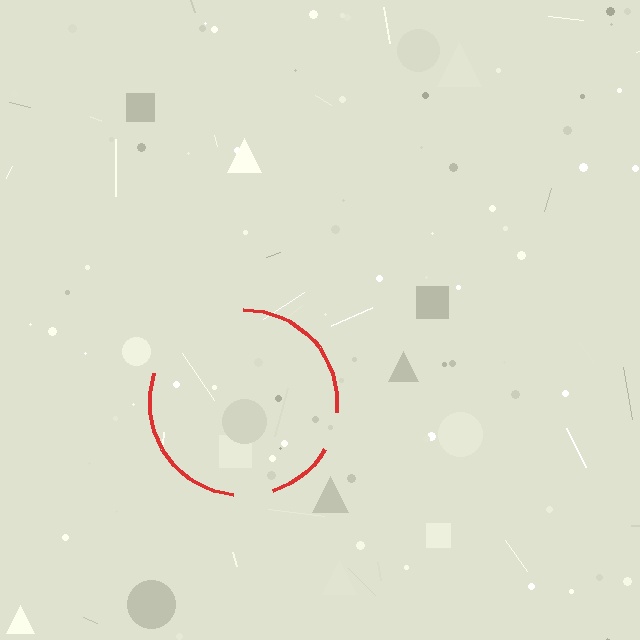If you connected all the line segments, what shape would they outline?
They would outline a circle.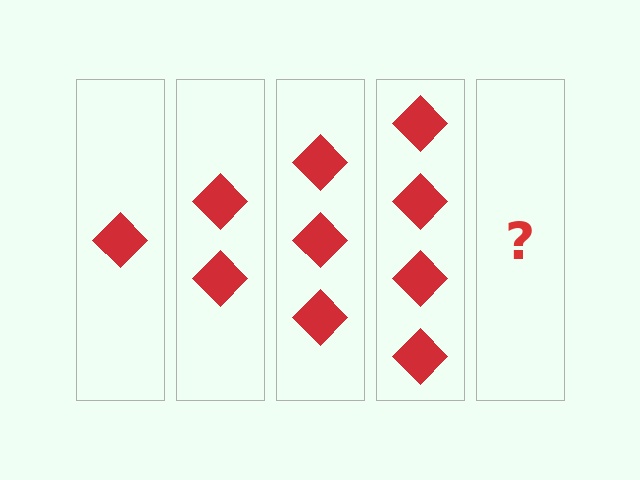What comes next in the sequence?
The next element should be 5 diamonds.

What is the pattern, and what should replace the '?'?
The pattern is that each step adds one more diamond. The '?' should be 5 diamonds.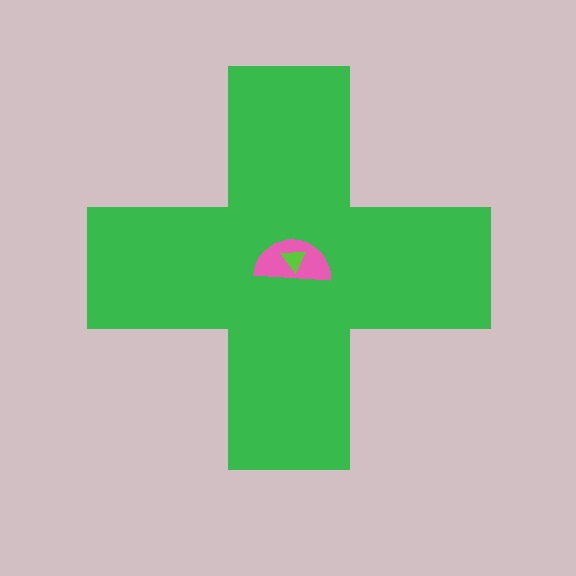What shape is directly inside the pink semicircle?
The lime triangle.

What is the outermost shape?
The green cross.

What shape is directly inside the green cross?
The pink semicircle.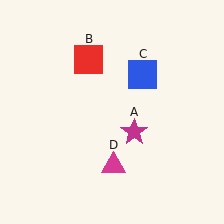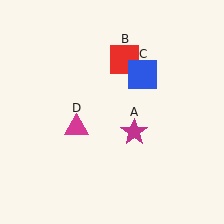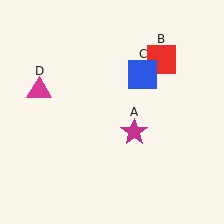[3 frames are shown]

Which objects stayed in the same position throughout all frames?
Magenta star (object A) and blue square (object C) remained stationary.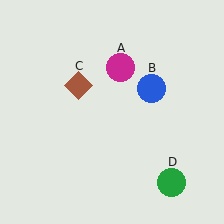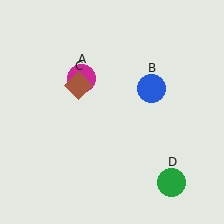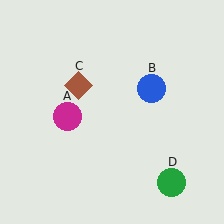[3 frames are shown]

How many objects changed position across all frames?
1 object changed position: magenta circle (object A).